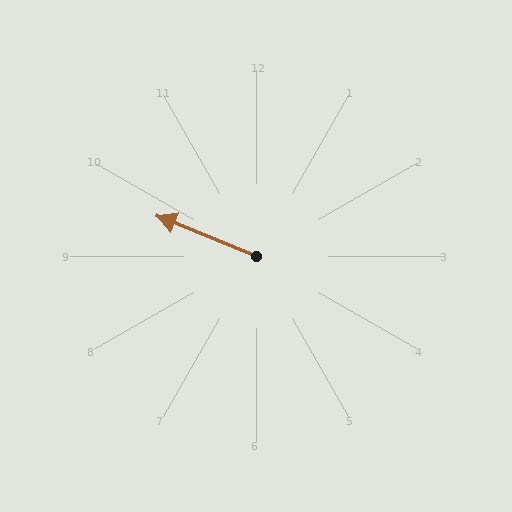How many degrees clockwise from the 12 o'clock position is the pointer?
Approximately 292 degrees.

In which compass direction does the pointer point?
West.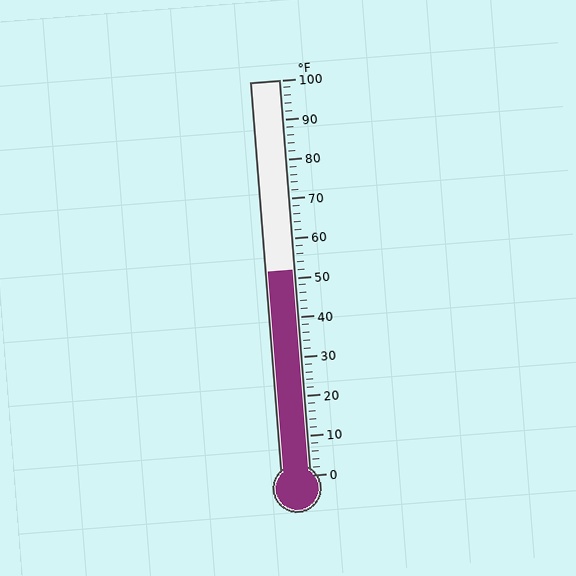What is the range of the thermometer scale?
The thermometer scale ranges from 0°F to 100°F.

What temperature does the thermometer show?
The thermometer shows approximately 52°F.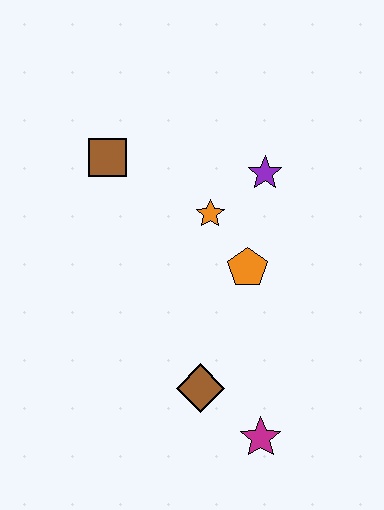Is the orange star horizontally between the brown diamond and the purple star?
Yes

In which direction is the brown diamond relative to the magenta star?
The brown diamond is to the left of the magenta star.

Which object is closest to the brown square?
The orange star is closest to the brown square.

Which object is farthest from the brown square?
The magenta star is farthest from the brown square.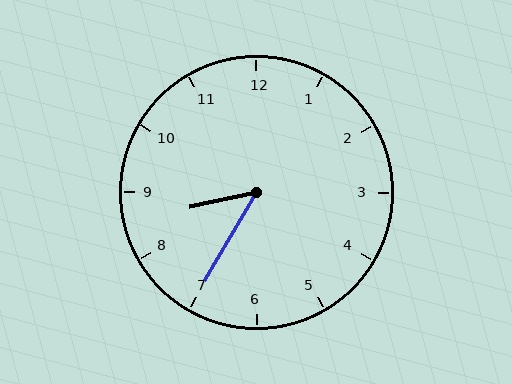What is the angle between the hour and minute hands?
Approximately 48 degrees.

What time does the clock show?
8:35.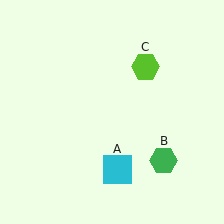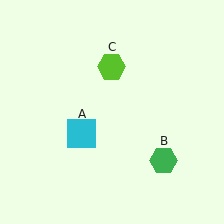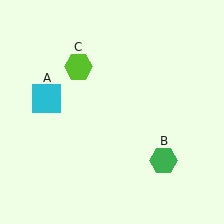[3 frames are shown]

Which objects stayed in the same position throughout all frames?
Green hexagon (object B) remained stationary.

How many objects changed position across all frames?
2 objects changed position: cyan square (object A), lime hexagon (object C).